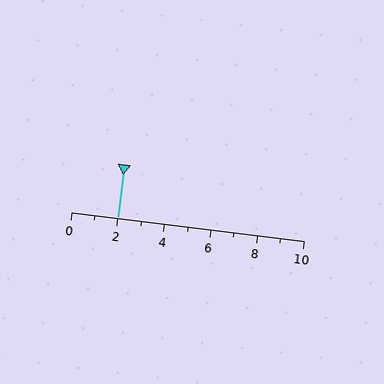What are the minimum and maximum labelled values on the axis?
The axis runs from 0 to 10.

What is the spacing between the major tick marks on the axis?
The major ticks are spaced 2 apart.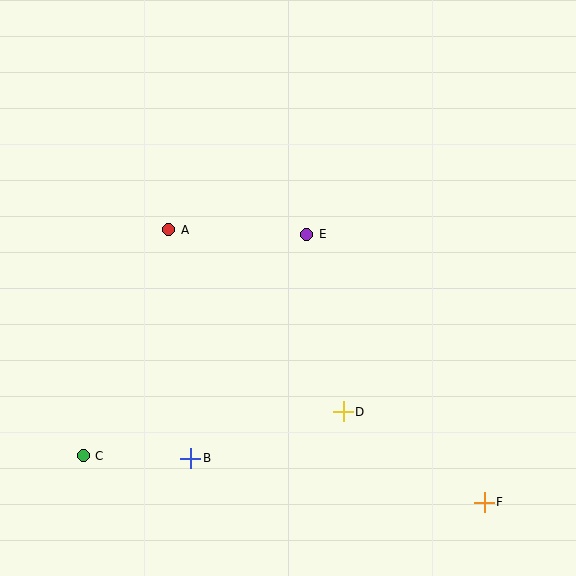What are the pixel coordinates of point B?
Point B is at (191, 458).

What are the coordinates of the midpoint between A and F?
The midpoint between A and F is at (326, 366).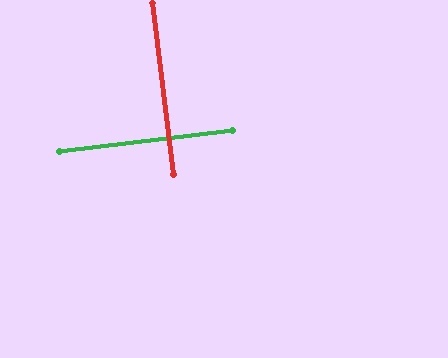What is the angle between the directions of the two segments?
Approximately 90 degrees.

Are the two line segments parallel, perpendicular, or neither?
Perpendicular — they meet at approximately 90°.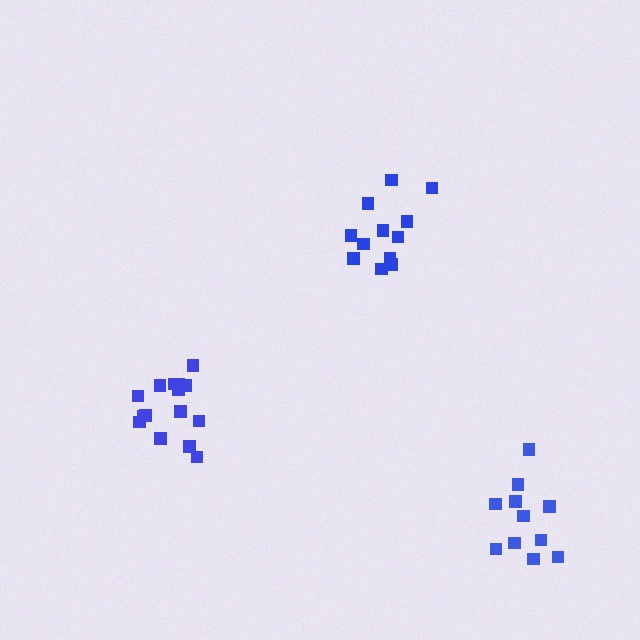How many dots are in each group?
Group 1: 12 dots, Group 2: 15 dots, Group 3: 11 dots (38 total).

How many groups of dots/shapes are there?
There are 3 groups.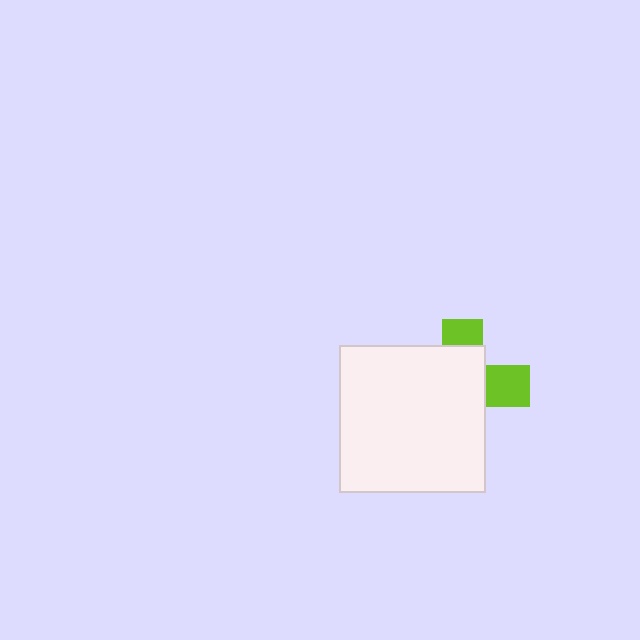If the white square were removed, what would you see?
You would see the complete lime cross.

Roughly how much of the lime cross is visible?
A small part of it is visible (roughly 31%).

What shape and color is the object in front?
The object in front is a white square.